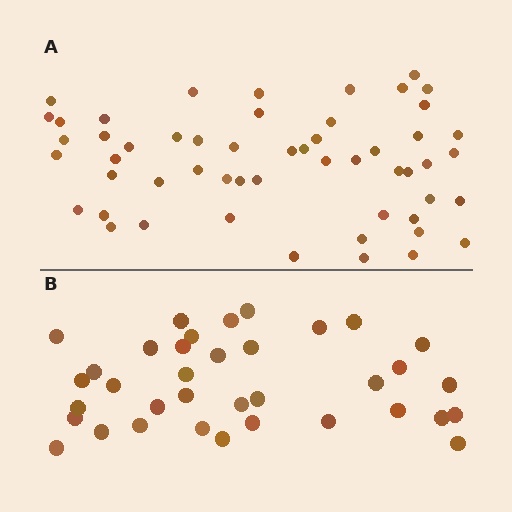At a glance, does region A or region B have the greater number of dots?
Region A (the top region) has more dots.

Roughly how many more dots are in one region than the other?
Region A has approximately 20 more dots than region B.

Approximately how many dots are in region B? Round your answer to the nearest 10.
About 40 dots. (The exact count is 36, which rounds to 40.)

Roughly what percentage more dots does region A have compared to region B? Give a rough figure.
About 50% more.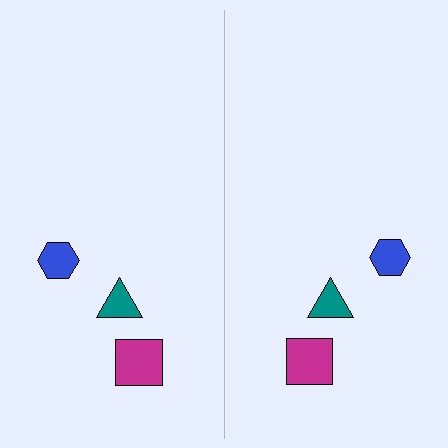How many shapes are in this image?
There are 6 shapes in this image.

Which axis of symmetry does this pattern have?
The pattern has a vertical axis of symmetry running through the center of the image.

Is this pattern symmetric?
Yes, this pattern has bilateral (reflection) symmetry.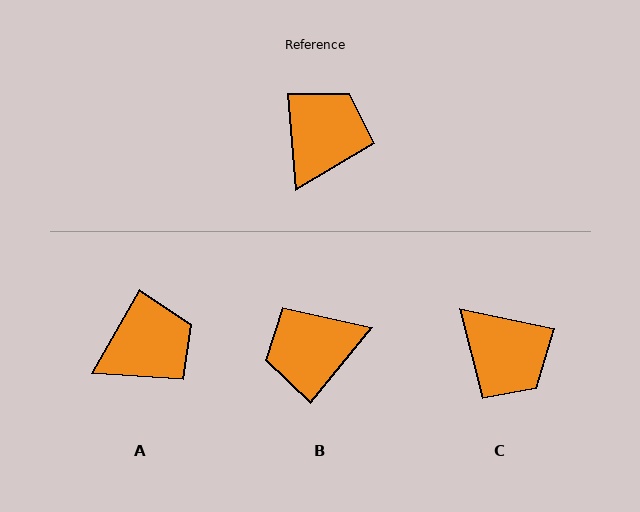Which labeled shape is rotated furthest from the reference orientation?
B, about 137 degrees away.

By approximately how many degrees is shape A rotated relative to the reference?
Approximately 34 degrees clockwise.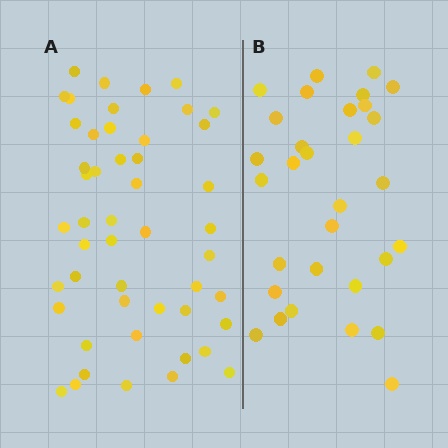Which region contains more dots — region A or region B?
Region A (the left region) has more dots.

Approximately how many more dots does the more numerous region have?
Region A has approximately 20 more dots than region B.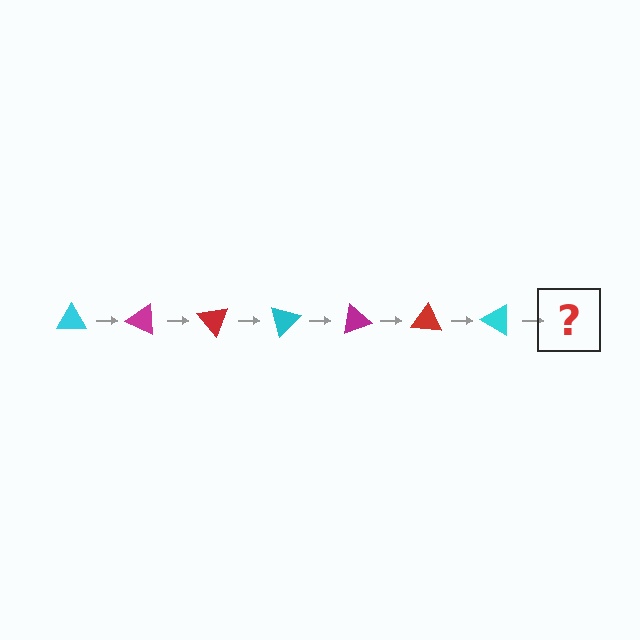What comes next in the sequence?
The next element should be a magenta triangle, rotated 175 degrees from the start.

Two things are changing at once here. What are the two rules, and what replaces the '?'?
The two rules are that it rotates 25 degrees each step and the color cycles through cyan, magenta, and red. The '?' should be a magenta triangle, rotated 175 degrees from the start.